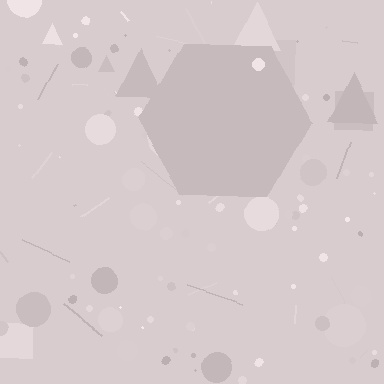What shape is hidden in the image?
A hexagon is hidden in the image.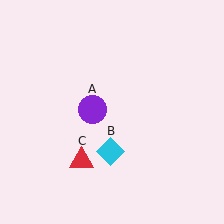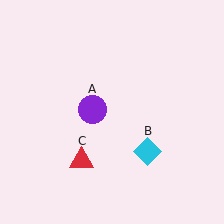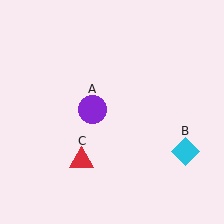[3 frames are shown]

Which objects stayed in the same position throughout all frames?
Purple circle (object A) and red triangle (object C) remained stationary.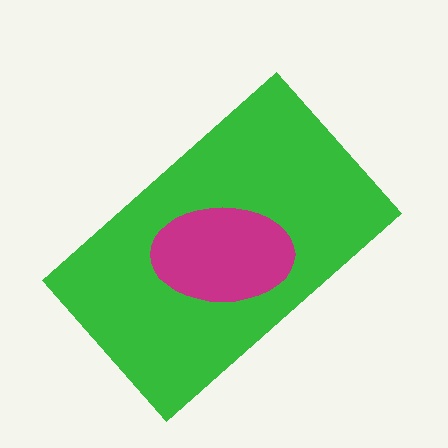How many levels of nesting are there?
2.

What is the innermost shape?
The magenta ellipse.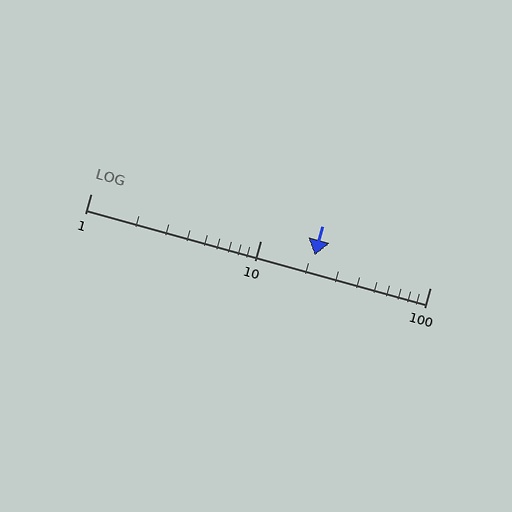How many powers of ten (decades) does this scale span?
The scale spans 2 decades, from 1 to 100.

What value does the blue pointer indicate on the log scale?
The pointer indicates approximately 21.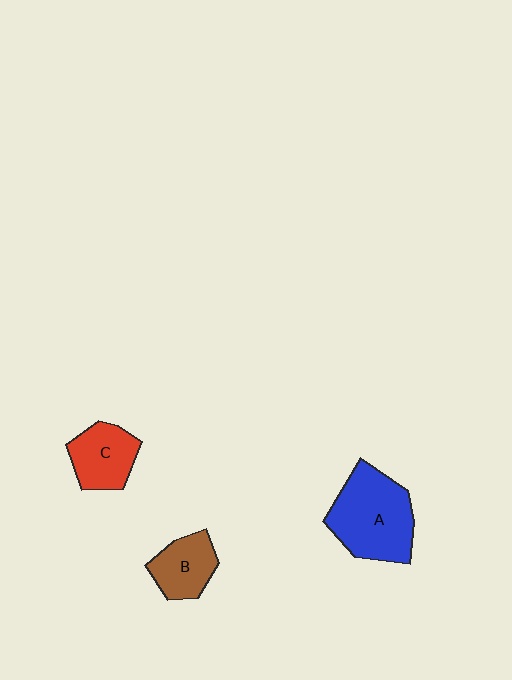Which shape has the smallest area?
Shape B (brown).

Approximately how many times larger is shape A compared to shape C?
Approximately 1.7 times.